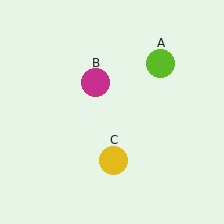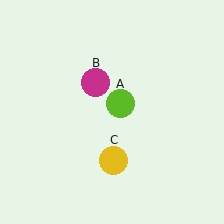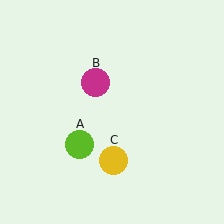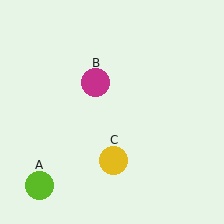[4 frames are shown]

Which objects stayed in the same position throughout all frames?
Magenta circle (object B) and yellow circle (object C) remained stationary.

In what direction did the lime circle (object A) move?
The lime circle (object A) moved down and to the left.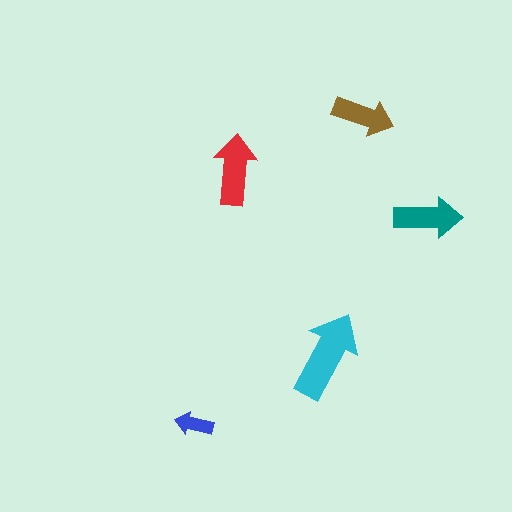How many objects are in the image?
There are 5 objects in the image.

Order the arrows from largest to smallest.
the cyan one, the red one, the teal one, the brown one, the blue one.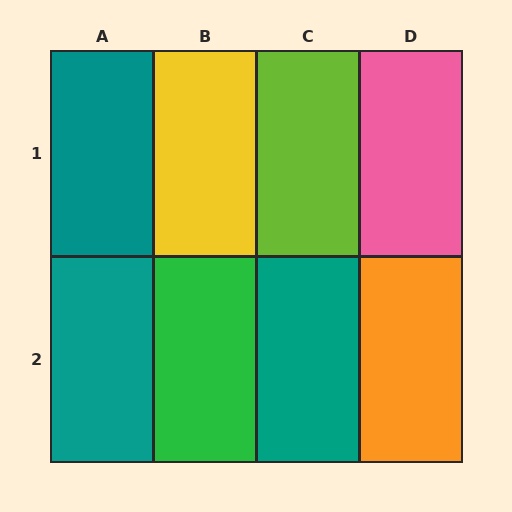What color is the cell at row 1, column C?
Lime.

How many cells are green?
1 cell is green.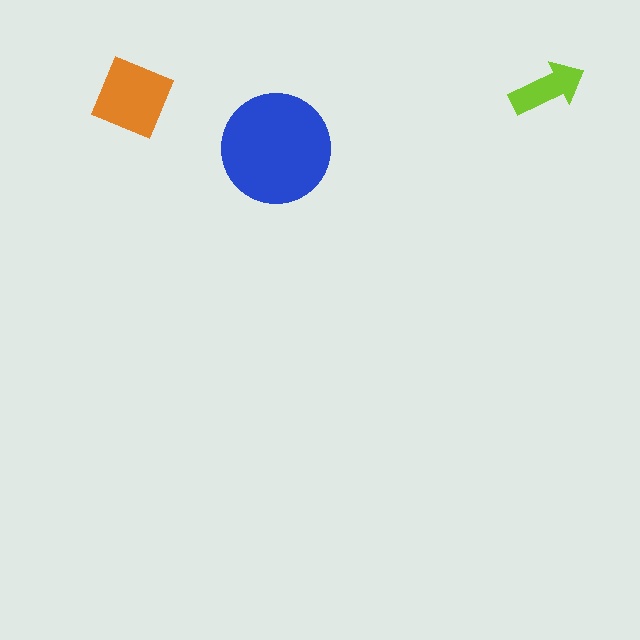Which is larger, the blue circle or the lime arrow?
The blue circle.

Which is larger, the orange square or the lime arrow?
The orange square.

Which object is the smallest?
The lime arrow.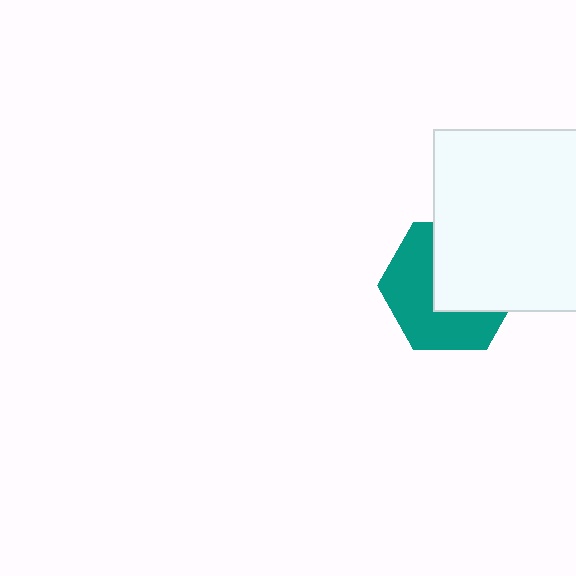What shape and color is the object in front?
The object in front is a white square.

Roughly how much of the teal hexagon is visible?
About half of it is visible (roughly 52%).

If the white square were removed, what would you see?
You would see the complete teal hexagon.